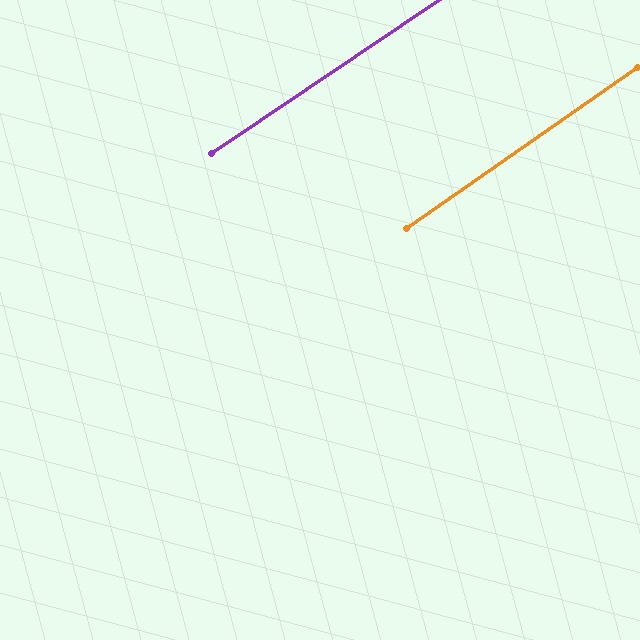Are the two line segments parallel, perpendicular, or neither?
Parallel — their directions differ by only 0.8°.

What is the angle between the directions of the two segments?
Approximately 1 degree.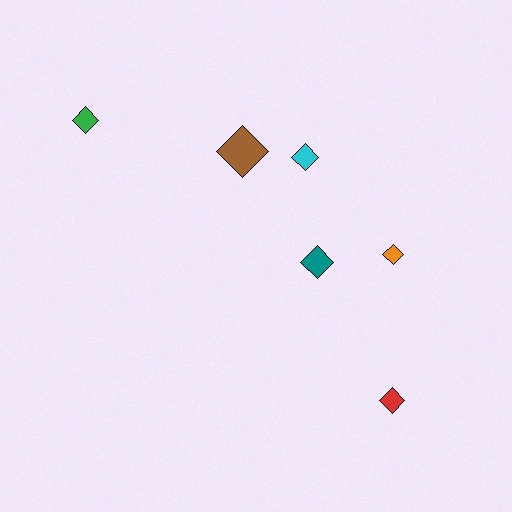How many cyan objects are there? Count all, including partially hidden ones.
There is 1 cyan object.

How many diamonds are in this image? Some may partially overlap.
There are 6 diamonds.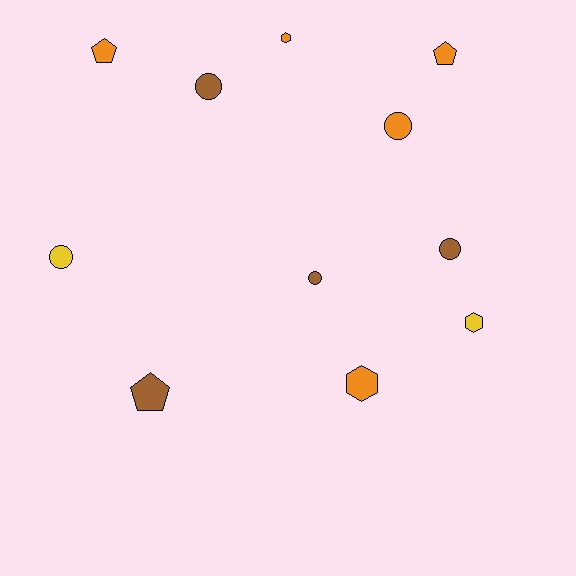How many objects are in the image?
There are 11 objects.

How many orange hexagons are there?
There are 2 orange hexagons.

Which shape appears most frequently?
Circle, with 5 objects.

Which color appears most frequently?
Orange, with 5 objects.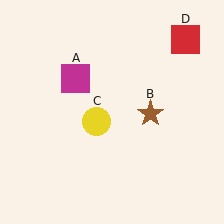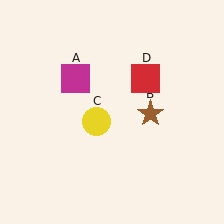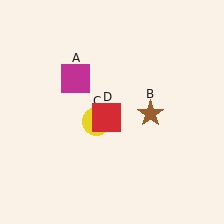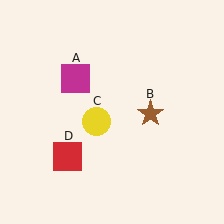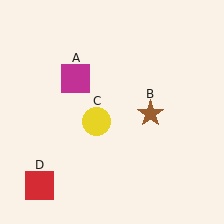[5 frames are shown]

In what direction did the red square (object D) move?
The red square (object D) moved down and to the left.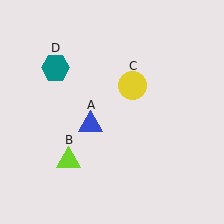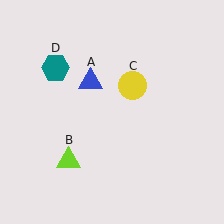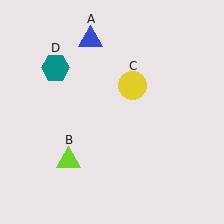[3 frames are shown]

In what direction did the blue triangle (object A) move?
The blue triangle (object A) moved up.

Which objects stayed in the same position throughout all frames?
Lime triangle (object B) and yellow circle (object C) and teal hexagon (object D) remained stationary.